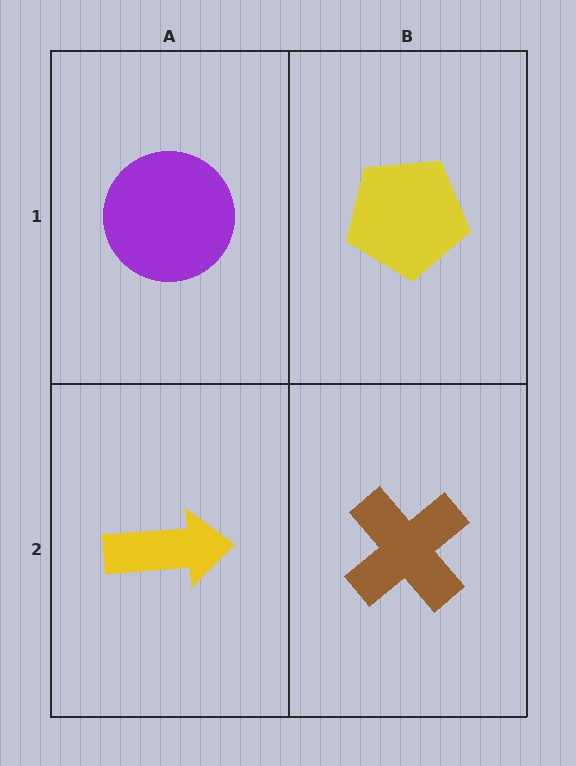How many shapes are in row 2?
2 shapes.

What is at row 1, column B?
A yellow pentagon.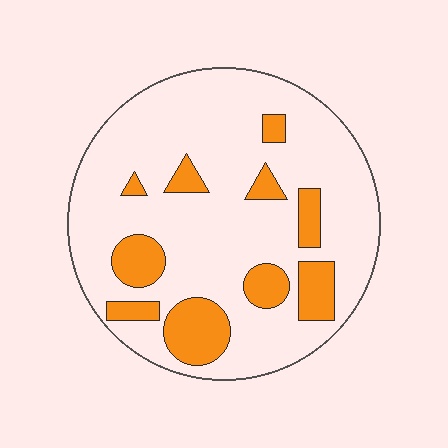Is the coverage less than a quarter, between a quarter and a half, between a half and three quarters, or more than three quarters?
Less than a quarter.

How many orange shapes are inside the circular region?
10.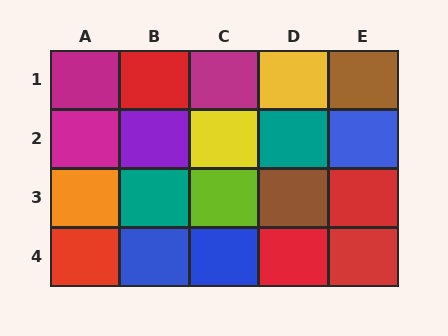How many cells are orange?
1 cell is orange.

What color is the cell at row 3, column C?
Lime.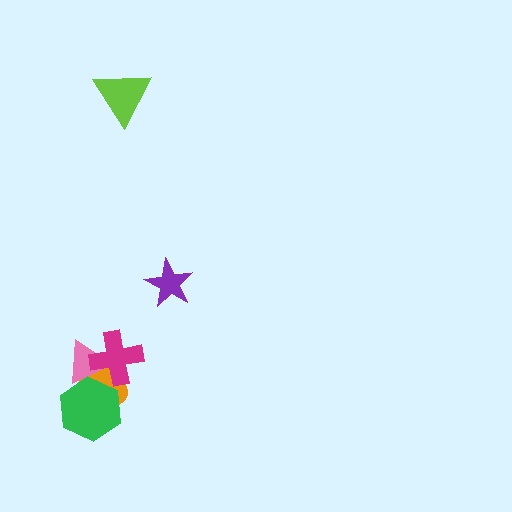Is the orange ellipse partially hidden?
Yes, it is partially covered by another shape.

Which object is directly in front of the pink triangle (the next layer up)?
The magenta cross is directly in front of the pink triangle.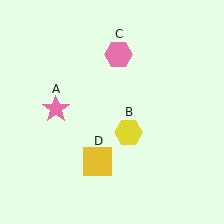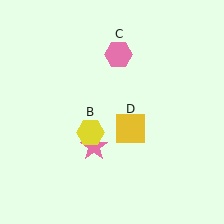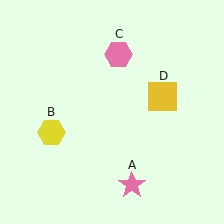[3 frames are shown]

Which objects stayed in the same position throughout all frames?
Pink hexagon (object C) remained stationary.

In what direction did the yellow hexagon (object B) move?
The yellow hexagon (object B) moved left.